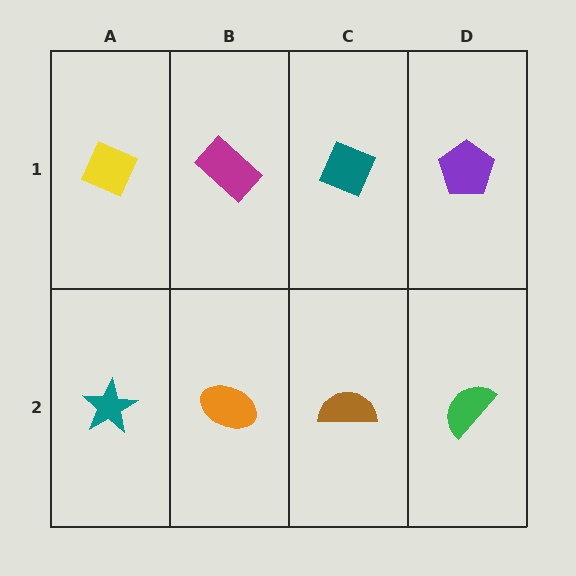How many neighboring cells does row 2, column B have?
3.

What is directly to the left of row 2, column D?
A brown semicircle.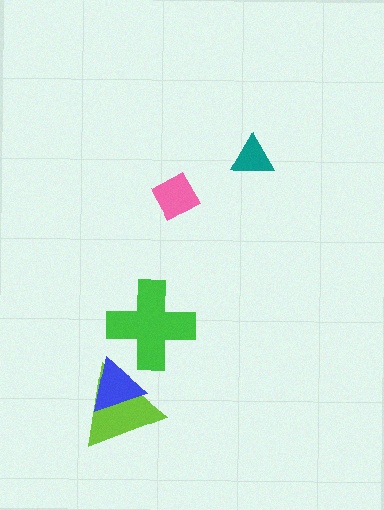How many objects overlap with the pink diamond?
0 objects overlap with the pink diamond.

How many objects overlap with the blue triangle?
1 object overlaps with the blue triangle.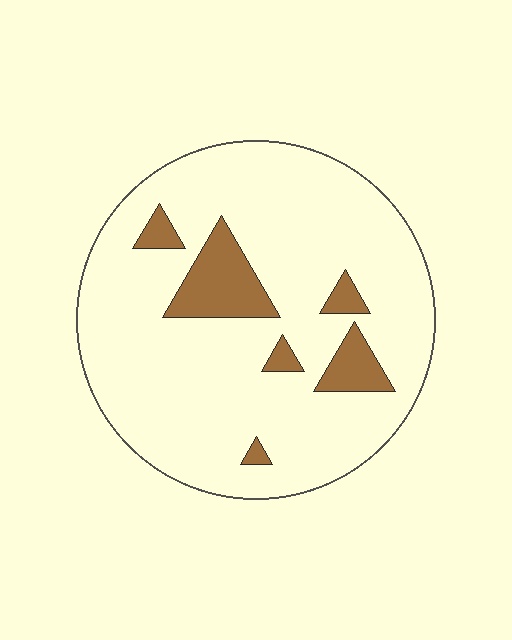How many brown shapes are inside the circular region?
6.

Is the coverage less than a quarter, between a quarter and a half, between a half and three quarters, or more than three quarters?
Less than a quarter.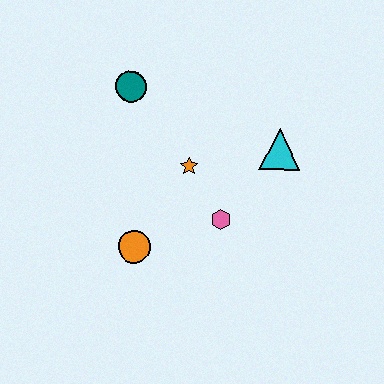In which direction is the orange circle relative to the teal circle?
The orange circle is below the teal circle.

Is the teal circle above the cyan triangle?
Yes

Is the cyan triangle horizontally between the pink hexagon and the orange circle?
No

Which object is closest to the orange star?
The pink hexagon is closest to the orange star.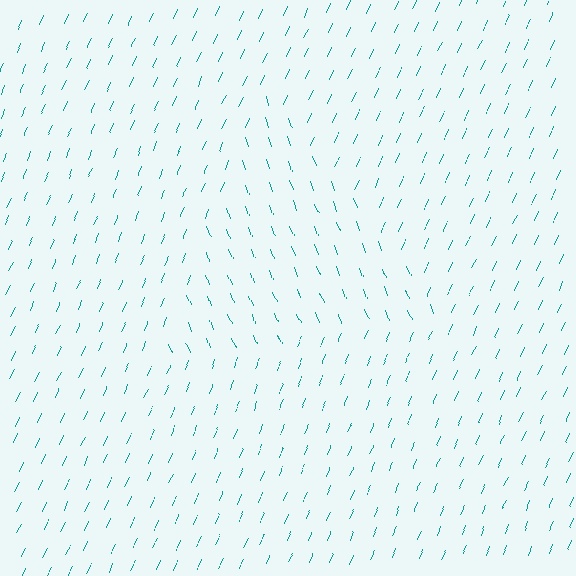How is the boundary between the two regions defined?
The boundary is defined purely by a change in line orientation (approximately 45 degrees difference). All lines are the same color and thickness.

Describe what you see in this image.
The image is filled with small teal line segments. A triangle region in the image has lines oriented differently from the surrounding lines, creating a visible texture boundary.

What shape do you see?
I see a triangle.